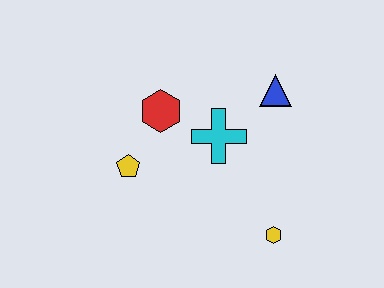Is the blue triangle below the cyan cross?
No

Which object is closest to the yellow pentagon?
The red hexagon is closest to the yellow pentagon.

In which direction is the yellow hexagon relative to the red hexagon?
The yellow hexagon is below the red hexagon.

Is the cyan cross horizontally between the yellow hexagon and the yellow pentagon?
Yes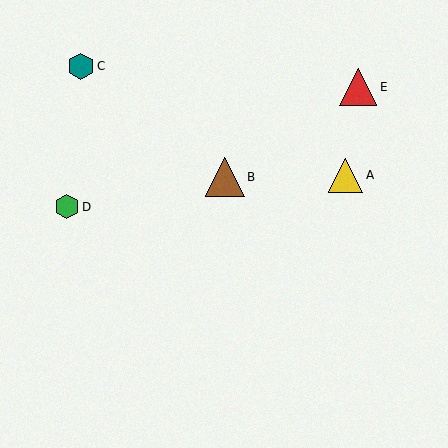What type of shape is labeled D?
Shape D is a green hexagon.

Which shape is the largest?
The brown triangle (labeled B) is the largest.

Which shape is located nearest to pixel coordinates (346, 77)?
The red triangle (labeled E) at (358, 87) is nearest to that location.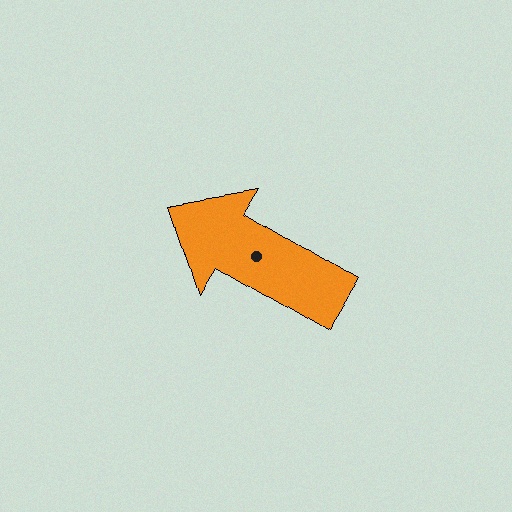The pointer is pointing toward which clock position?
Roughly 10 o'clock.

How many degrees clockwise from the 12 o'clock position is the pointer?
Approximately 301 degrees.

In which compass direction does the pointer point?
Northwest.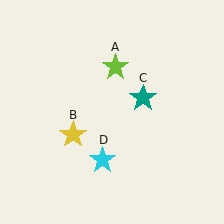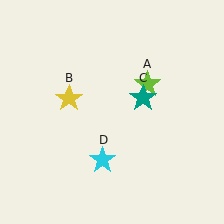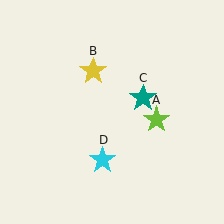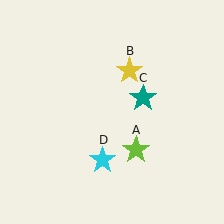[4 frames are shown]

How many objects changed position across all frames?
2 objects changed position: lime star (object A), yellow star (object B).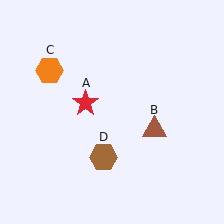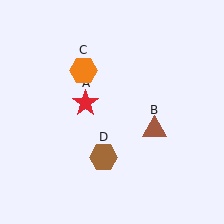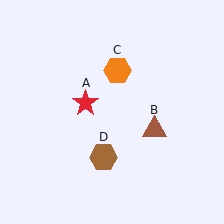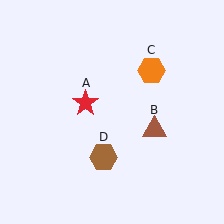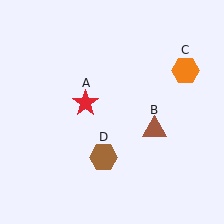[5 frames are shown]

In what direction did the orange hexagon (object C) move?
The orange hexagon (object C) moved right.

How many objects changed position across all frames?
1 object changed position: orange hexagon (object C).